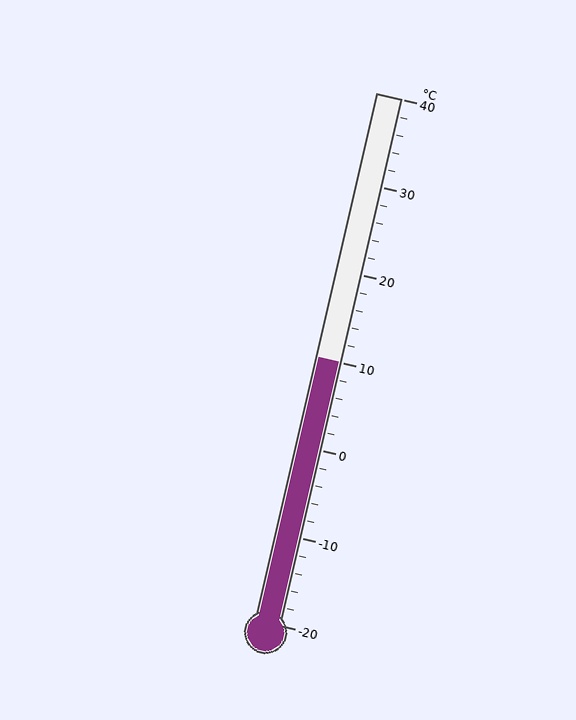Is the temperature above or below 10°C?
The temperature is at 10°C.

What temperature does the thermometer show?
The thermometer shows approximately 10°C.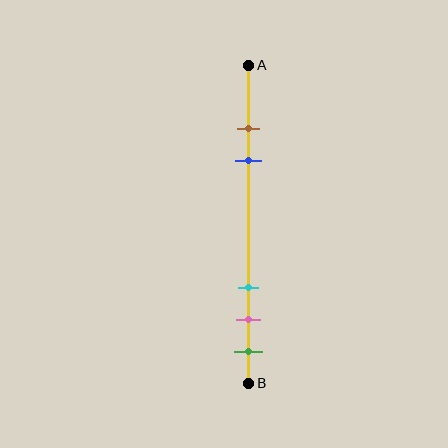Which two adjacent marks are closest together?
The brown and blue marks are the closest adjacent pair.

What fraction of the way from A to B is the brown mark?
The brown mark is approximately 20% (0.2) of the way from A to B.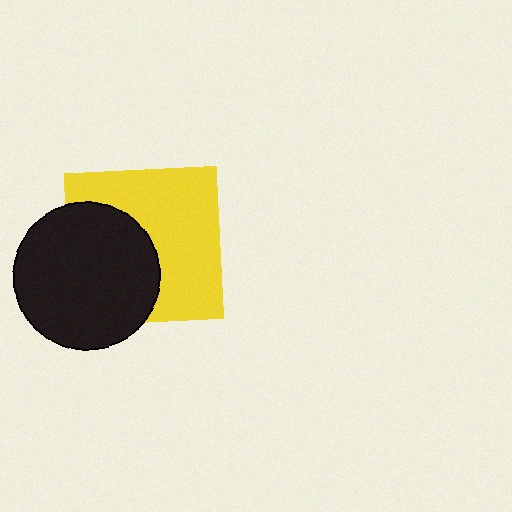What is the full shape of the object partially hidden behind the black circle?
The partially hidden object is a yellow square.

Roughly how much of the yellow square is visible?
About half of it is visible (roughly 58%).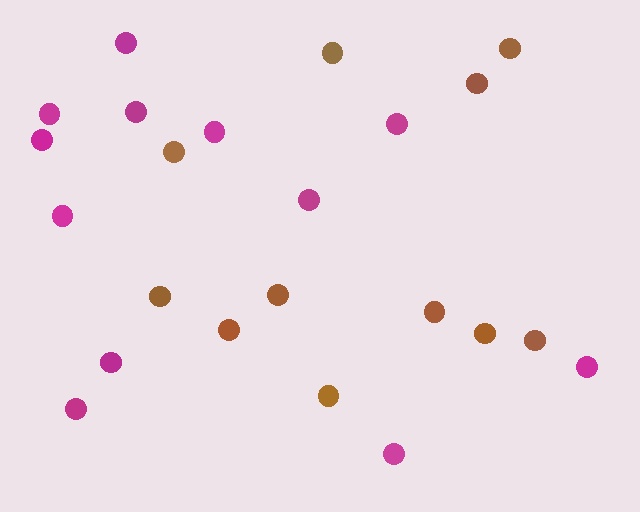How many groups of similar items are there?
There are 2 groups: one group of brown circles (11) and one group of magenta circles (12).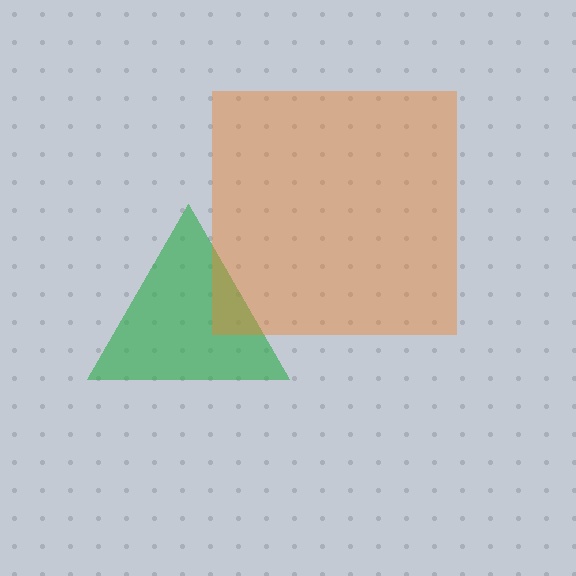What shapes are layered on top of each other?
The layered shapes are: a green triangle, an orange square.